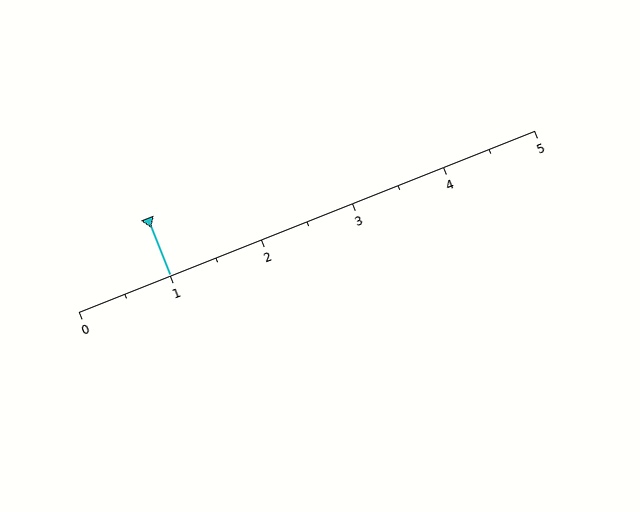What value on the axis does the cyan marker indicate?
The marker indicates approximately 1.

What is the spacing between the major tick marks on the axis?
The major ticks are spaced 1 apart.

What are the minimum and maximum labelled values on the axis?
The axis runs from 0 to 5.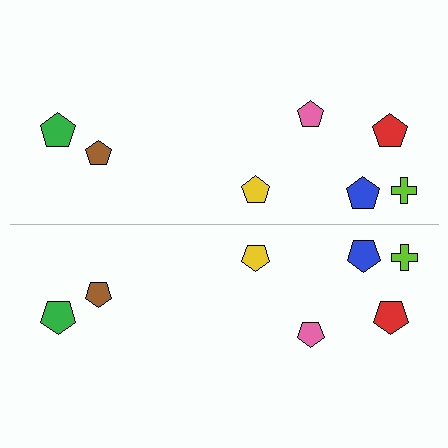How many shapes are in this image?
There are 14 shapes in this image.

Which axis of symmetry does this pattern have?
The pattern has a horizontal axis of symmetry running through the center of the image.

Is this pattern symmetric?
Yes, this pattern has bilateral (reflection) symmetry.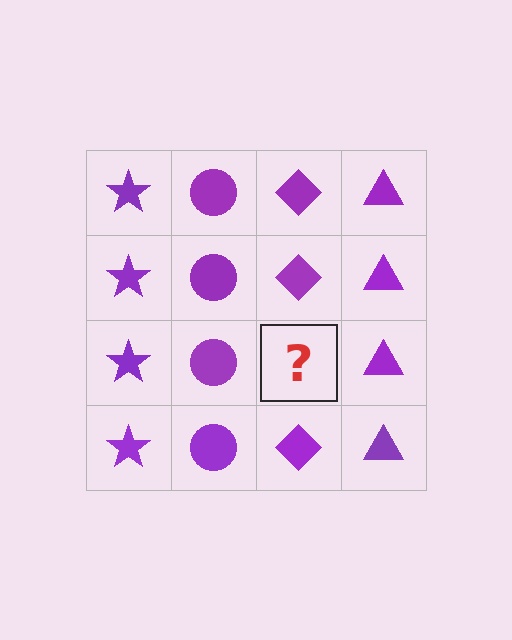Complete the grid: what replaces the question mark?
The question mark should be replaced with a purple diamond.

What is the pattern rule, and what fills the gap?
The rule is that each column has a consistent shape. The gap should be filled with a purple diamond.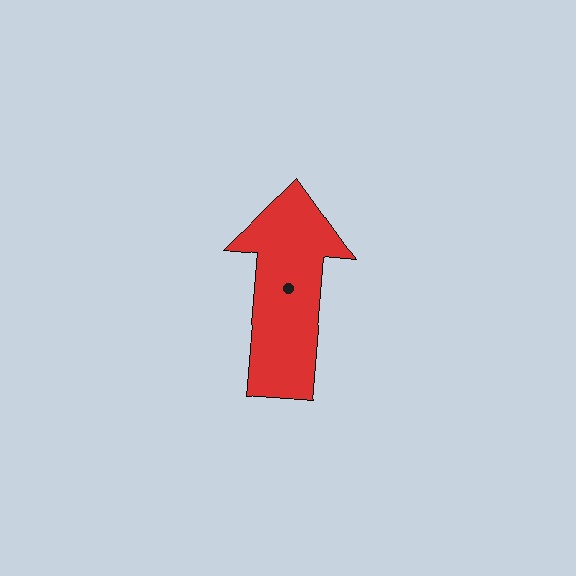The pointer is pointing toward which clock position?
Roughly 12 o'clock.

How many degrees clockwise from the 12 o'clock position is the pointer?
Approximately 5 degrees.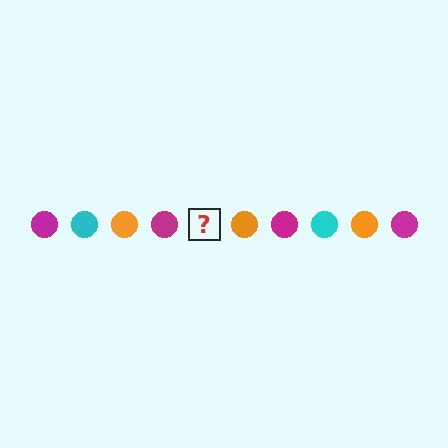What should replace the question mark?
The question mark should be replaced with a cyan circle.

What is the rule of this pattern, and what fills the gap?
The rule is that the pattern cycles through magenta, cyan, orange circles. The gap should be filled with a cyan circle.